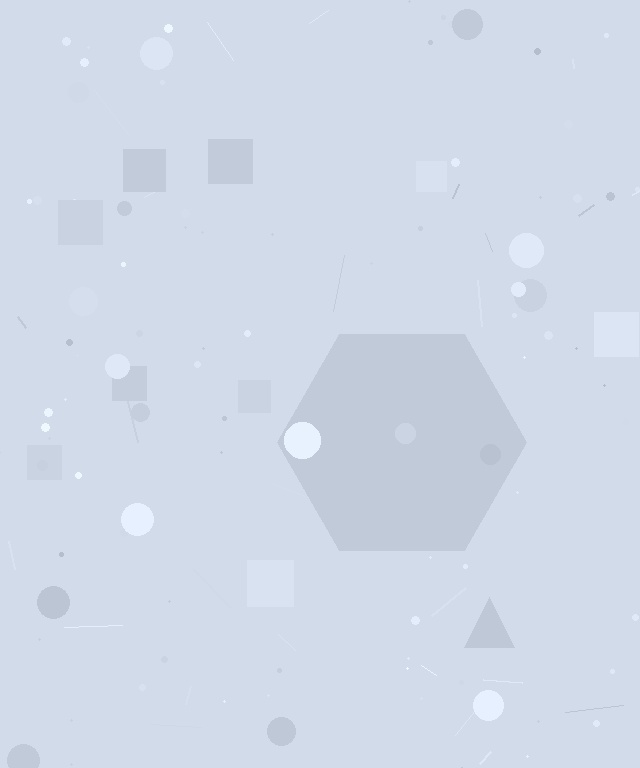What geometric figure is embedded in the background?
A hexagon is embedded in the background.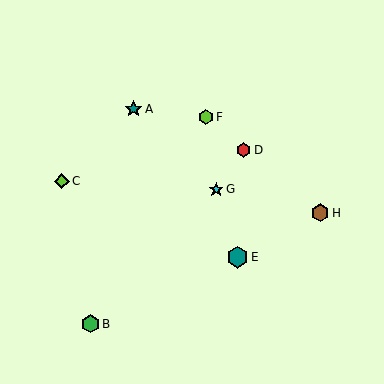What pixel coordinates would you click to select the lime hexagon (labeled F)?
Click at (206, 117) to select the lime hexagon F.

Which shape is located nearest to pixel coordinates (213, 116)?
The lime hexagon (labeled F) at (206, 117) is nearest to that location.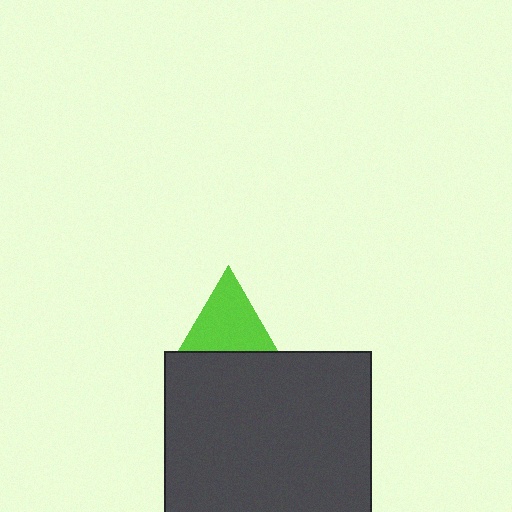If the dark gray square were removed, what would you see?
You would see the complete lime triangle.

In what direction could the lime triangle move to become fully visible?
The lime triangle could move up. That would shift it out from behind the dark gray square entirely.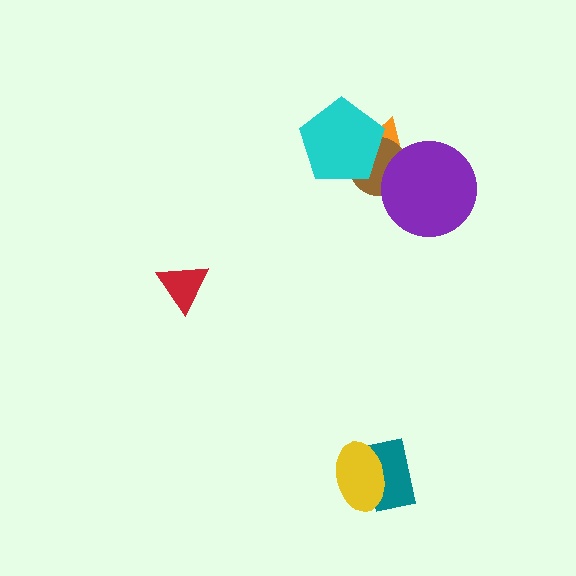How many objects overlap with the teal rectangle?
1 object overlaps with the teal rectangle.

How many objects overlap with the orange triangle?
3 objects overlap with the orange triangle.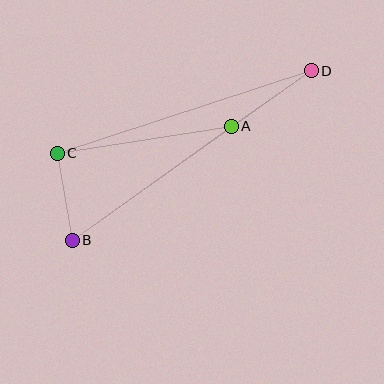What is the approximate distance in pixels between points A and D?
The distance between A and D is approximately 98 pixels.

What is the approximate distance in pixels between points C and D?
The distance between C and D is approximately 267 pixels.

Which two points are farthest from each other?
Points B and D are farthest from each other.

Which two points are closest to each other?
Points B and C are closest to each other.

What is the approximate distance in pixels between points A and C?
The distance between A and C is approximately 176 pixels.